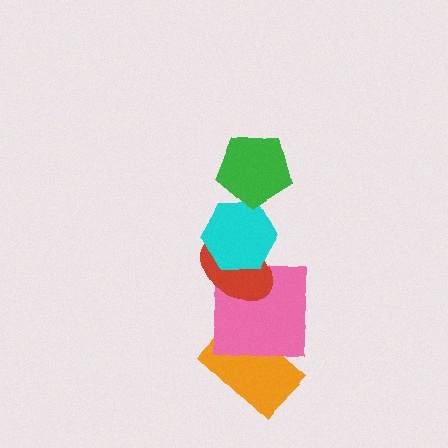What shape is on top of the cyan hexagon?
The green pentagon is on top of the cyan hexagon.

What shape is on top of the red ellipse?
The cyan hexagon is on top of the red ellipse.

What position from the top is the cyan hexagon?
The cyan hexagon is 2nd from the top.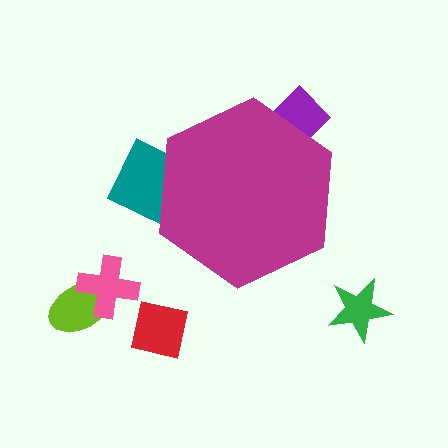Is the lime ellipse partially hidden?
No, the lime ellipse is fully visible.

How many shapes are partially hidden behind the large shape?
2 shapes are partially hidden.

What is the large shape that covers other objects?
A magenta hexagon.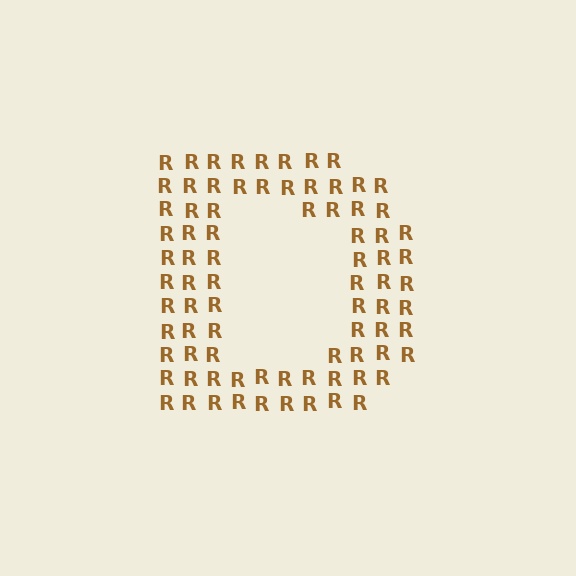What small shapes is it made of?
It is made of small letter R's.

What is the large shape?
The large shape is the letter D.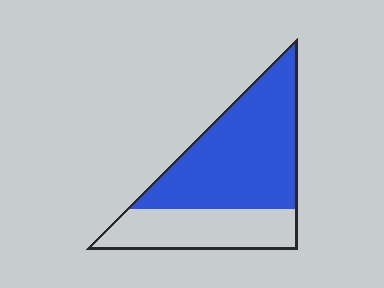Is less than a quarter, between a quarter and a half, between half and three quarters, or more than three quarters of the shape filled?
Between half and three quarters.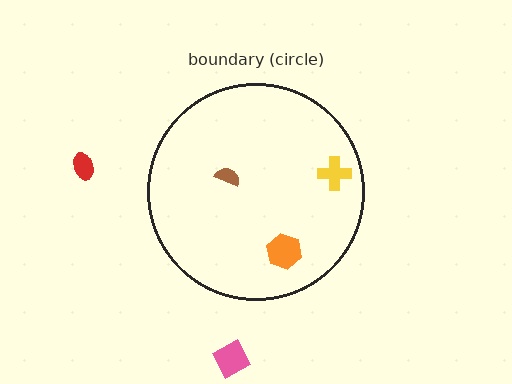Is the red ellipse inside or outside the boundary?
Outside.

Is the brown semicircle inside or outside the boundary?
Inside.